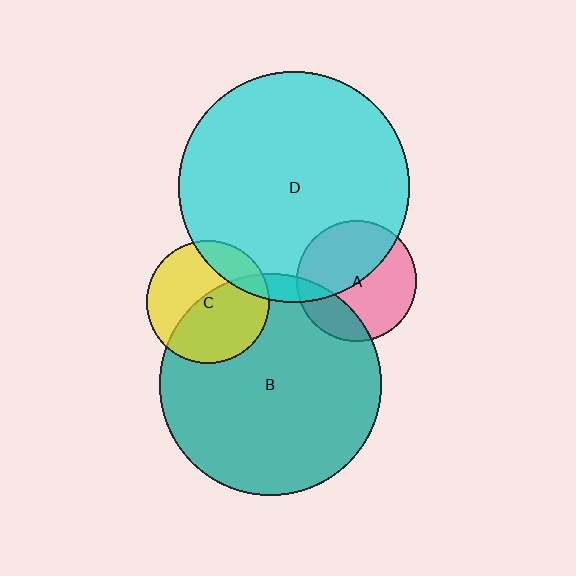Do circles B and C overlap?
Yes.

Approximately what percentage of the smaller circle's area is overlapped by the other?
Approximately 50%.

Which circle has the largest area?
Circle D (cyan).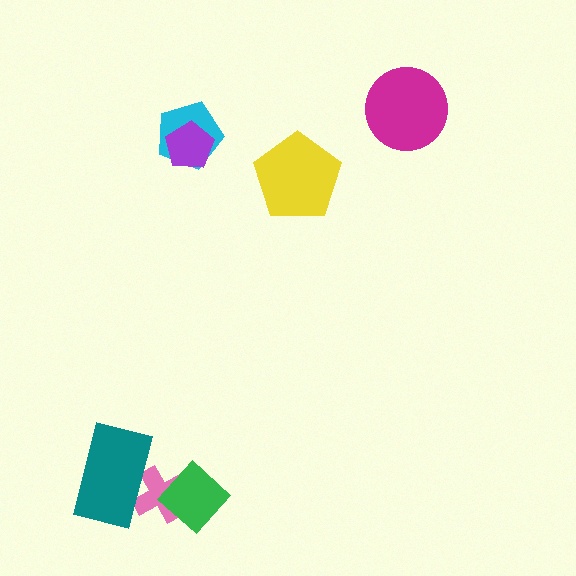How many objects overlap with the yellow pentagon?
0 objects overlap with the yellow pentagon.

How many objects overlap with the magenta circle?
0 objects overlap with the magenta circle.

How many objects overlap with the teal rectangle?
1 object overlaps with the teal rectangle.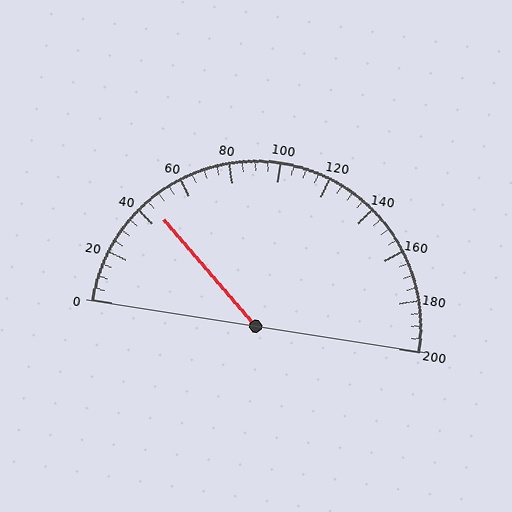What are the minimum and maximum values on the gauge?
The gauge ranges from 0 to 200.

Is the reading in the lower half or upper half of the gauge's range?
The reading is in the lower half of the range (0 to 200).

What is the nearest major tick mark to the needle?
The nearest major tick mark is 40.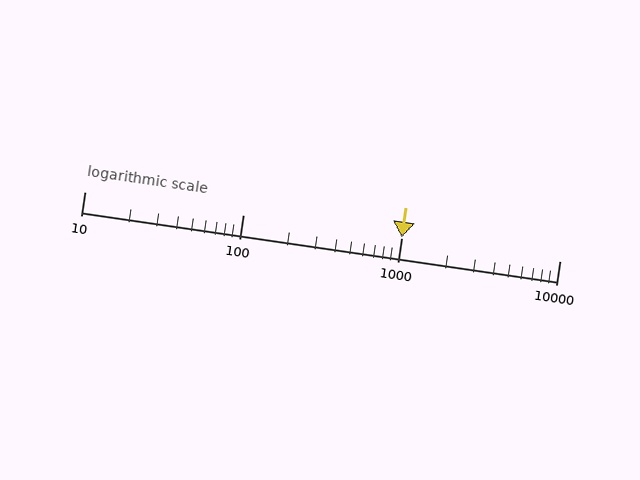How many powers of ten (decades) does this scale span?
The scale spans 3 decades, from 10 to 10000.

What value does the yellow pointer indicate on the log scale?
The pointer indicates approximately 1000.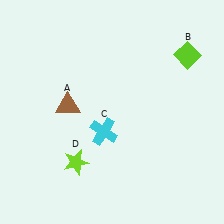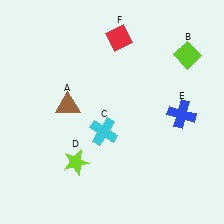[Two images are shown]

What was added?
A blue cross (E), a red diamond (F) were added in Image 2.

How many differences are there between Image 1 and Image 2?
There are 2 differences between the two images.